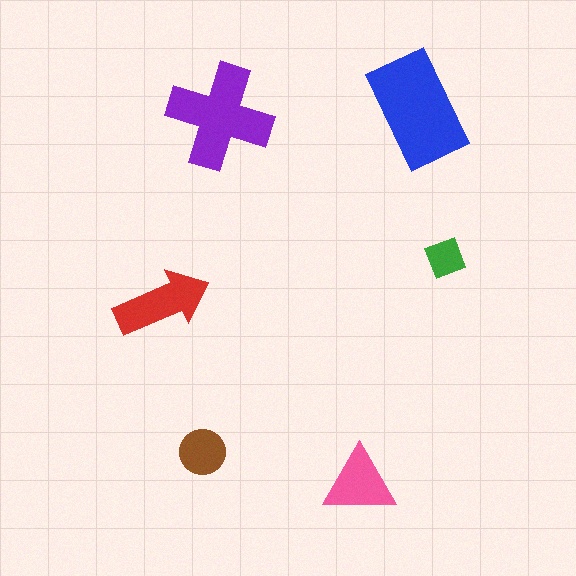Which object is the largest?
The blue rectangle.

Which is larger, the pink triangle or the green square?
The pink triangle.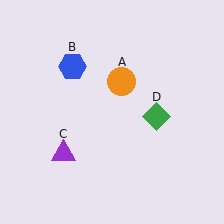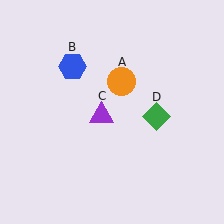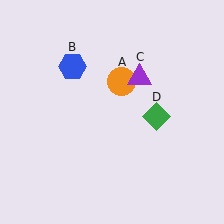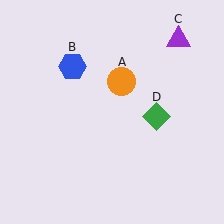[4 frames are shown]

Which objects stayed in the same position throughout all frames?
Orange circle (object A) and blue hexagon (object B) and green diamond (object D) remained stationary.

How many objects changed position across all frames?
1 object changed position: purple triangle (object C).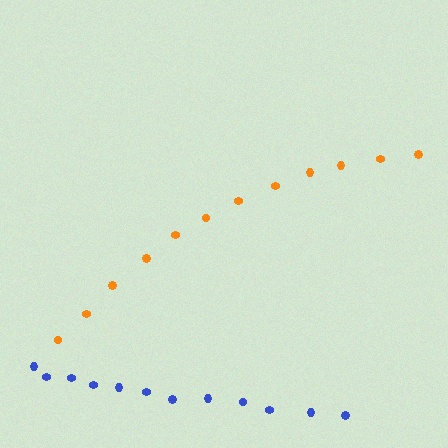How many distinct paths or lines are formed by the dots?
There are 2 distinct paths.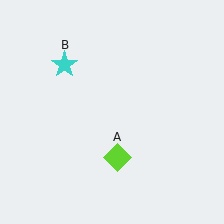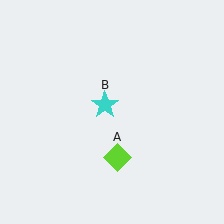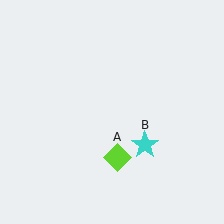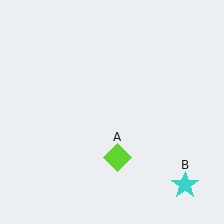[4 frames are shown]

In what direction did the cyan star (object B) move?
The cyan star (object B) moved down and to the right.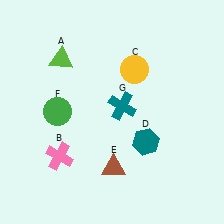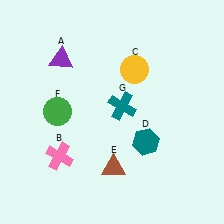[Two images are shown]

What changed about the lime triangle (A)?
In Image 1, A is lime. In Image 2, it changed to purple.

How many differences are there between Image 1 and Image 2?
There is 1 difference between the two images.